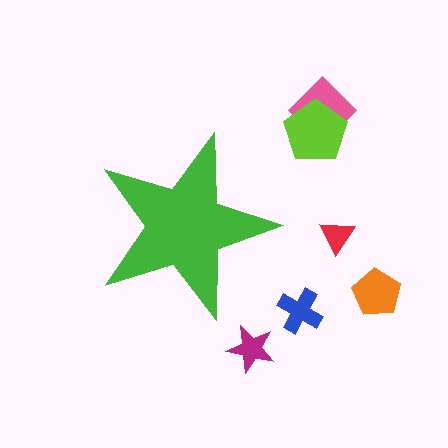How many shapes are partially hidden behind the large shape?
0 shapes are partially hidden.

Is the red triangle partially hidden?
No, the red triangle is fully visible.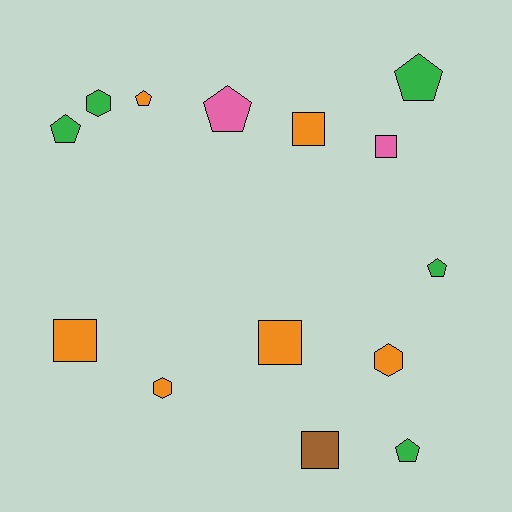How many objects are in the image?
There are 14 objects.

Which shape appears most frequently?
Pentagon, with 6 objects.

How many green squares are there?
There are no green squares.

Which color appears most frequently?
Orange, with 6 objects.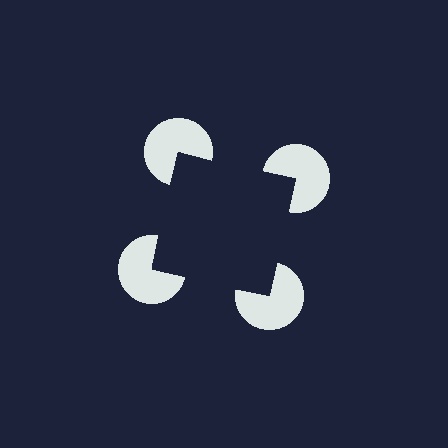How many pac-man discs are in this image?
There are 4 — one at each vertex of the illusory square.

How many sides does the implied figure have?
4 sides.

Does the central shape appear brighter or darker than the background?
It typically appears slightly darker than the background, even though no actual brightness change is drawn.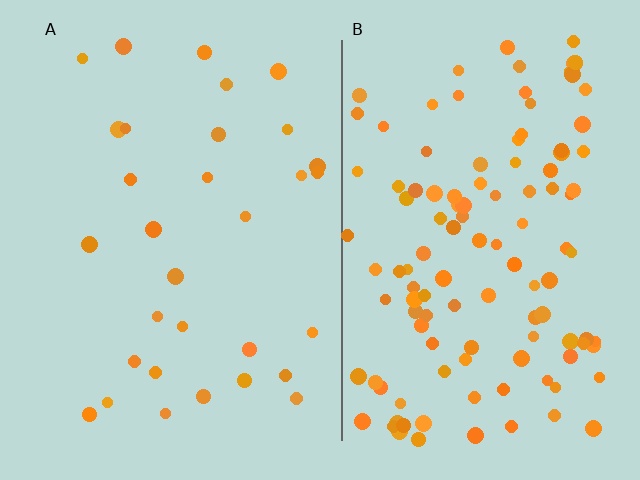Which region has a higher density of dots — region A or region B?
B (the right).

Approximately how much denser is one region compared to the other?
Approximately 3.8× — region B over region A.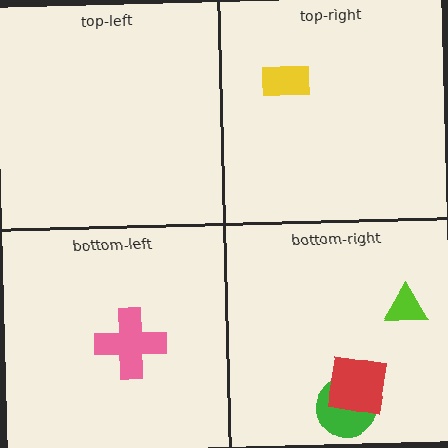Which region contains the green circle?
The bottom-right region.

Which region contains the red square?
The bottom-right region.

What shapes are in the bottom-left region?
The pink cross.